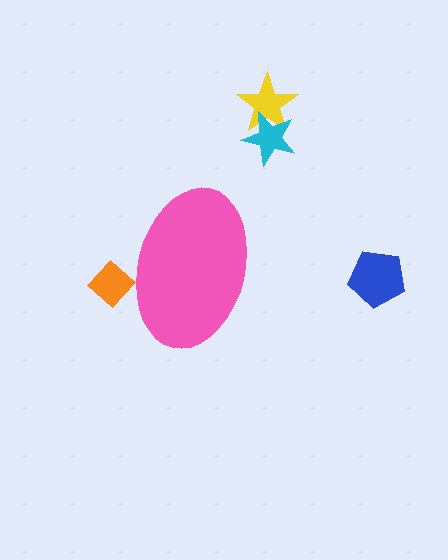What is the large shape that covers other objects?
A pink ellipse.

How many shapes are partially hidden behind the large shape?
1 shape is partially hidden.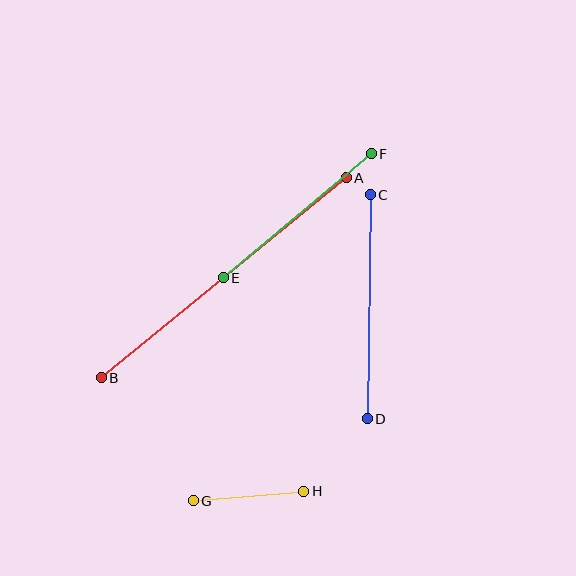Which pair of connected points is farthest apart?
Points A and B are farthest apart.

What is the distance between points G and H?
The distance is approximately 111 pixels.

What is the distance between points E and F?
The distance is approximately 193 pixels.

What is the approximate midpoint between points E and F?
The midpoint is at approximately (297, 216) pixels.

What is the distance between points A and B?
The distance is approximately 317 pixels.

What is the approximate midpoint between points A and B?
The midpoint is at approximately (224, 278) pixels.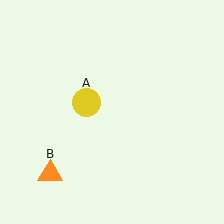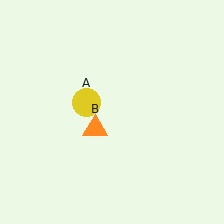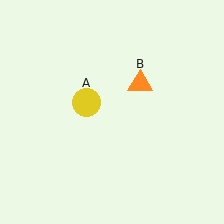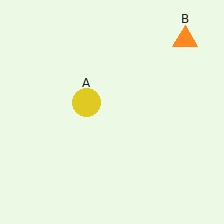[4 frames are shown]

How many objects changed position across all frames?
1 object changed position: orange triangle (object B).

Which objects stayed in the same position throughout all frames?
Yellow circle (object A) remained stationary.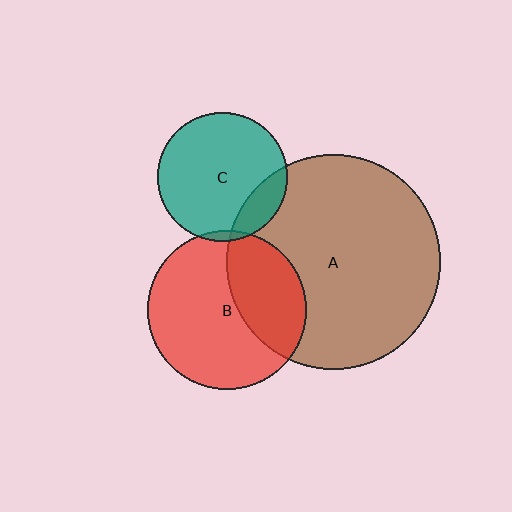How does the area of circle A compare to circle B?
Approximately 1.8 times.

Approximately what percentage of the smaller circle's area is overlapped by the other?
Approximately 5%.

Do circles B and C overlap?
Yes.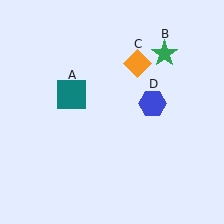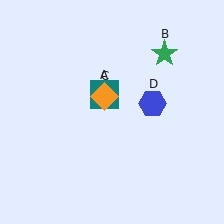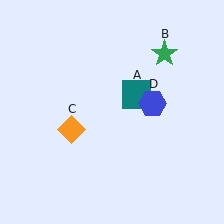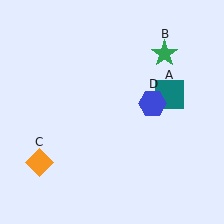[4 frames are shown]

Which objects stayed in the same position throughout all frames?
Green star (object B) and blue hexagon (object D) remained stationary.